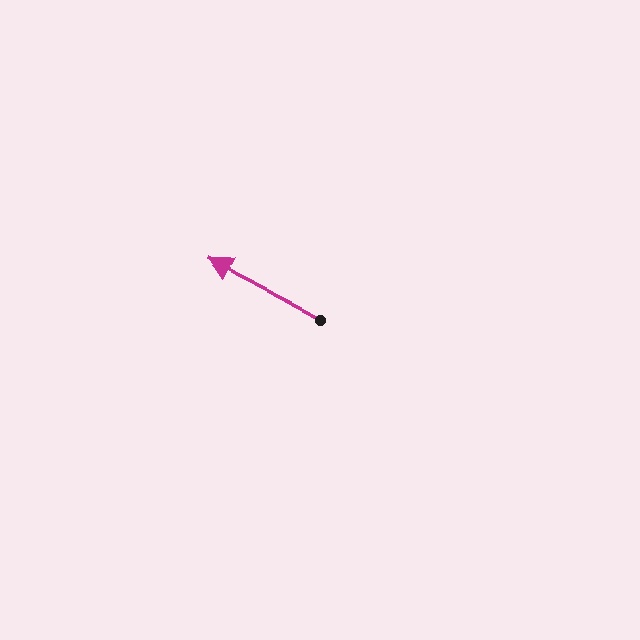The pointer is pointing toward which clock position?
Roughly 10 o'clock.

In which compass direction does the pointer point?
Northwest.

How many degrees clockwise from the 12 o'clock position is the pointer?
Approximately 298 degrees.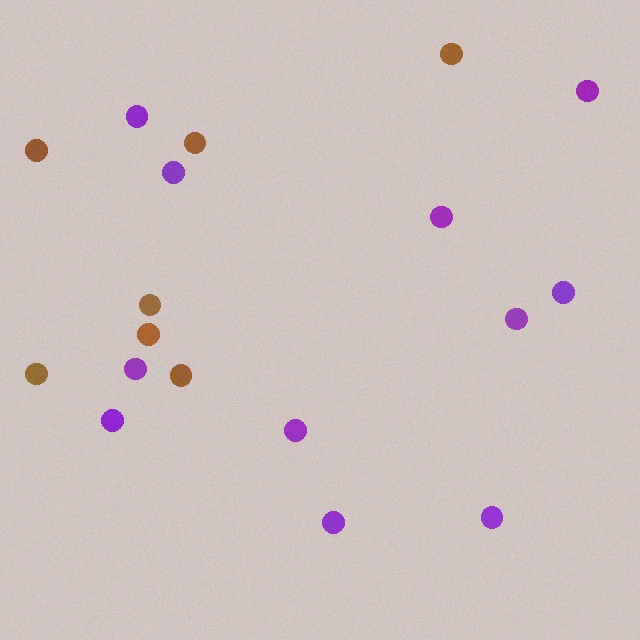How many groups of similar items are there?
There are 2 groups: one group of brown circles (7) and one group of purple circles (11).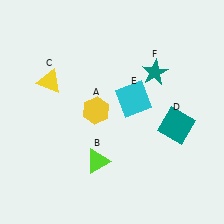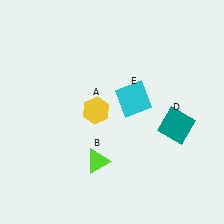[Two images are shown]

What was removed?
The yellow triangle (C), the teal star (F) were removed in Image 2.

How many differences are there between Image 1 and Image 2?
There are 2 differences between the two images.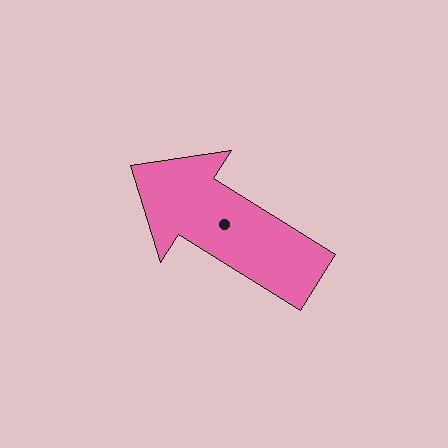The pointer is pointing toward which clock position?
Roughly 10 o'clock.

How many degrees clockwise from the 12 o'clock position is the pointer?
Approximately 302 degrees.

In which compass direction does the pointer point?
Northwest.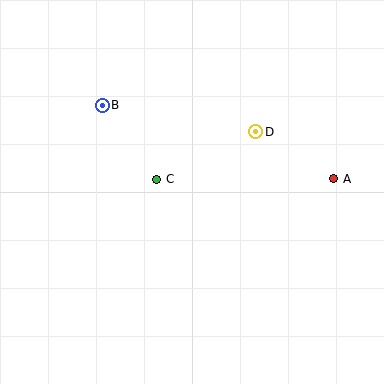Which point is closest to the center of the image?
Point C at (157, 179) is closest to the center.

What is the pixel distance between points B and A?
The distance between B and A is 243 pixels.